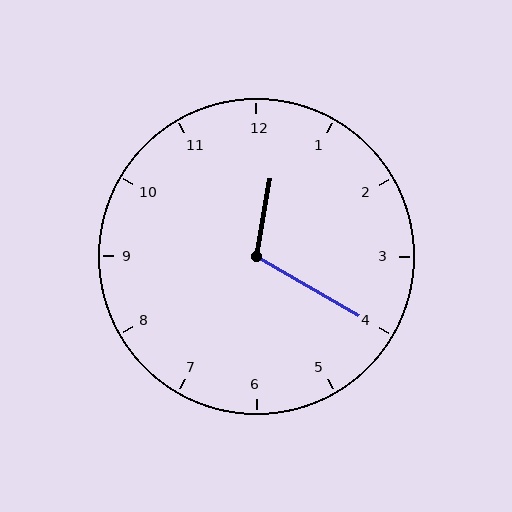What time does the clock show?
12:20.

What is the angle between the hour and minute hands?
Approximately 110 degrees.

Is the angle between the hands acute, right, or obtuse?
It is obtuse.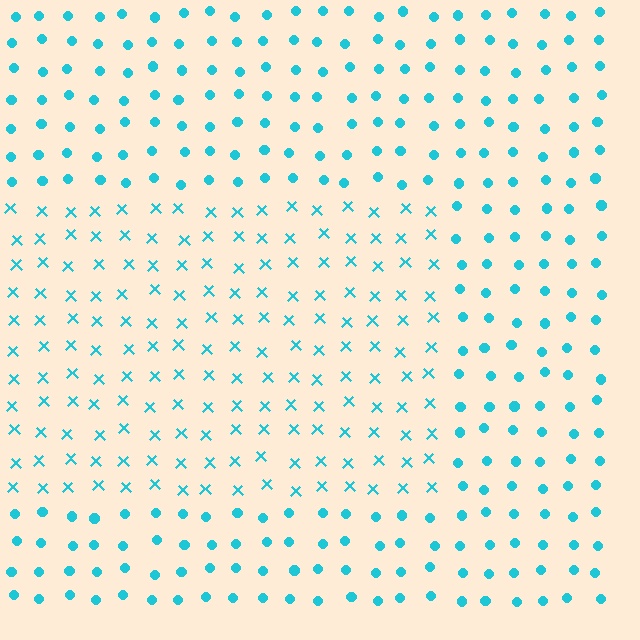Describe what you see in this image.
The image is filled with small cyan elements arranged in a uniform grid. A rectangle-shaped region contains X marks, while the surrounding area contains circles. The boundary is defined purely by the change in element shape.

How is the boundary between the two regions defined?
The boundary is defined by a change in element shape: X marks inside vs. circles outside. All elements share the same color and spacing.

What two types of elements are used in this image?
The image uses X marks inside the rectangle region and circles outside it.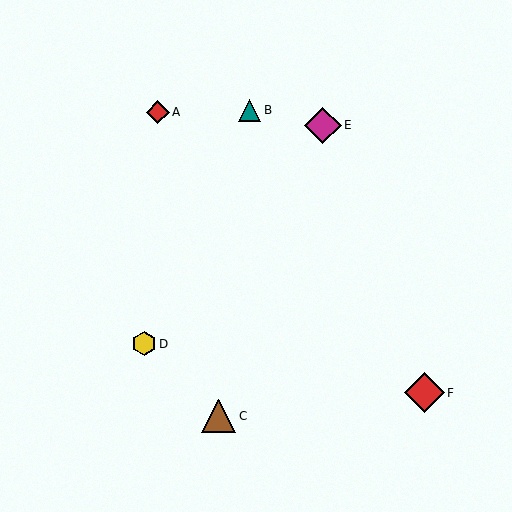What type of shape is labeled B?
Shape B is a teal triangle.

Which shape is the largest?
The red diamond (labeled F) is the largest.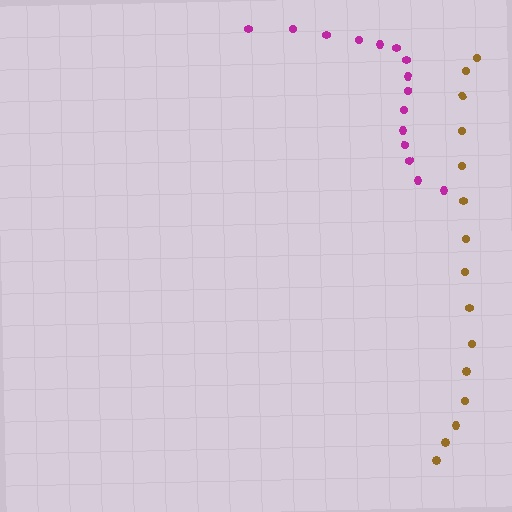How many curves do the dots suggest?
There are 2 distinct paths.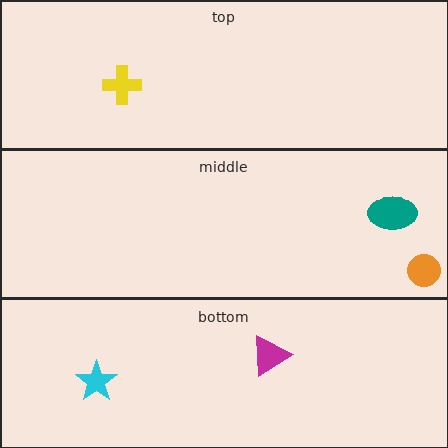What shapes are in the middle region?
The teal ellipse, the orange circle.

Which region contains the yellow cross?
The top region.